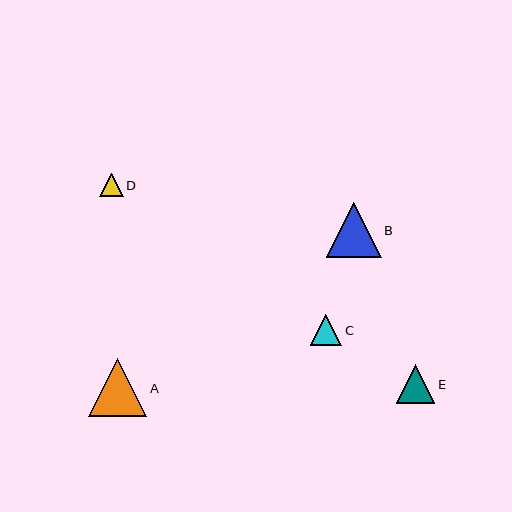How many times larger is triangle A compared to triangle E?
Triangle A is approximately 1.5 times the size of triangle E.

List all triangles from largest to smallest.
From largest to smallest: A, B, E, C, D.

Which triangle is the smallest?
Triangle D is the smallest with a size of approximately 24 pixels.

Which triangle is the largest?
Triangle A is the largest with a size of approximately 58 pixels.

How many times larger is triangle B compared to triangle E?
Triangle B is approximately 1.4 times the size of triangle E.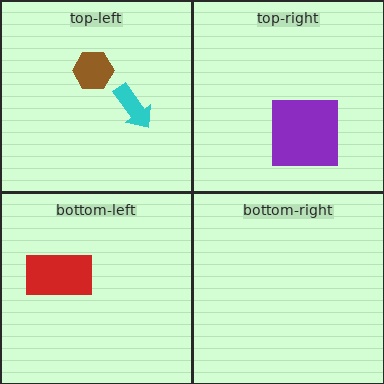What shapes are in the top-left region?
The cyan arrow, the brown hexagon.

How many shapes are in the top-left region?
2.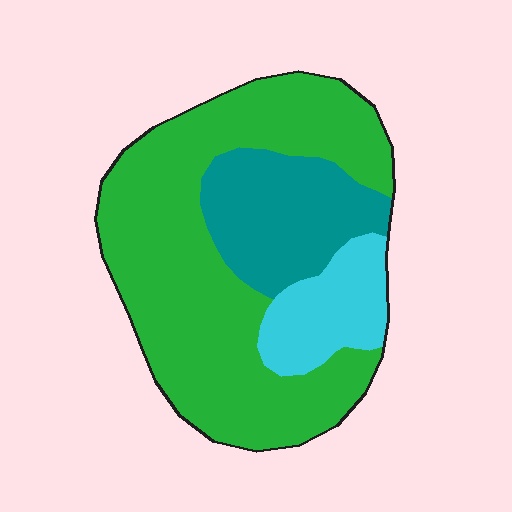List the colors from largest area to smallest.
From largest to smallest: green, teal, cyan.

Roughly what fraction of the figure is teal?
Teal takes up less than a quarter of the figure.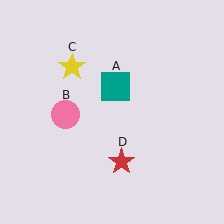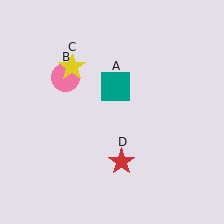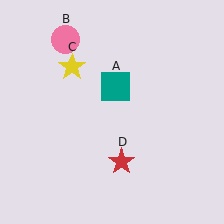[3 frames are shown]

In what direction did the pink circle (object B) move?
The pink circle (object B) moved up.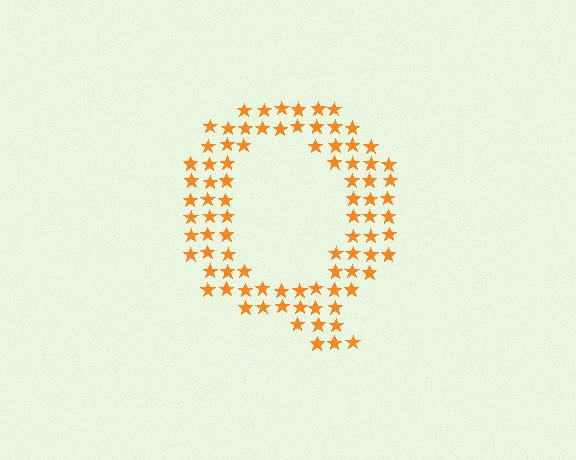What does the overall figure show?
The overall figure shows the letter Q.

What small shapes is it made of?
It is made of small stars.